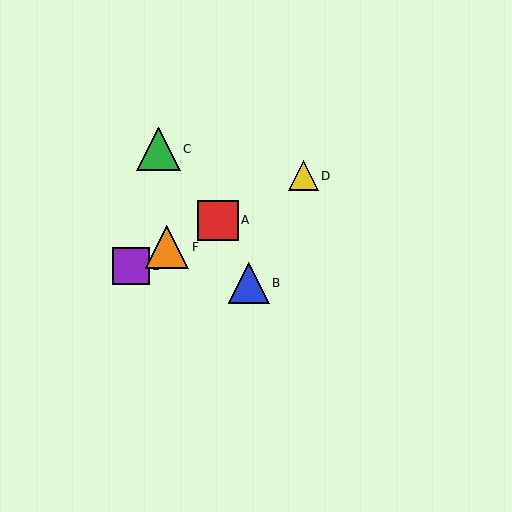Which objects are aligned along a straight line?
Objects A, D, E, F are aligned along a straight line.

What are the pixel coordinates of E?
Object E is at (131, 266).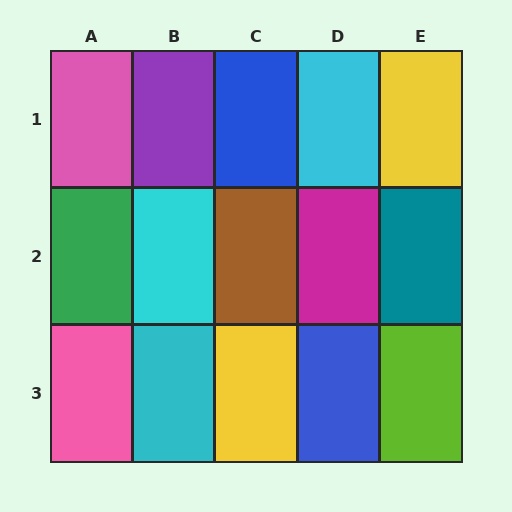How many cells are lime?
1 cell is lime.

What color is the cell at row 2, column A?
Green.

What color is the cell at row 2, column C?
Brown.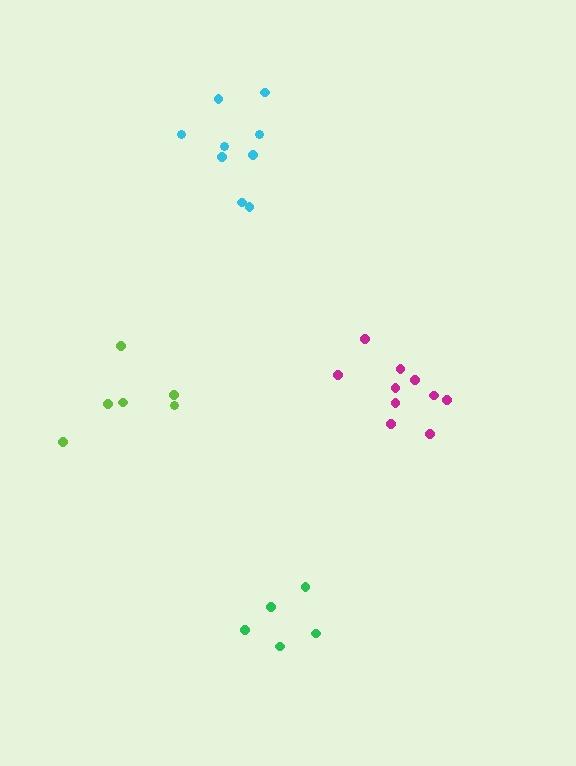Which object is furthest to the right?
The magenta cluster is rightmost.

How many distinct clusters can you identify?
There are 4 distinct clusters.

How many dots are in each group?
Group 1: 10 dots, Group 2: 9 dots, Group 3: 5 dots, Group 4: 6 dots (30 total).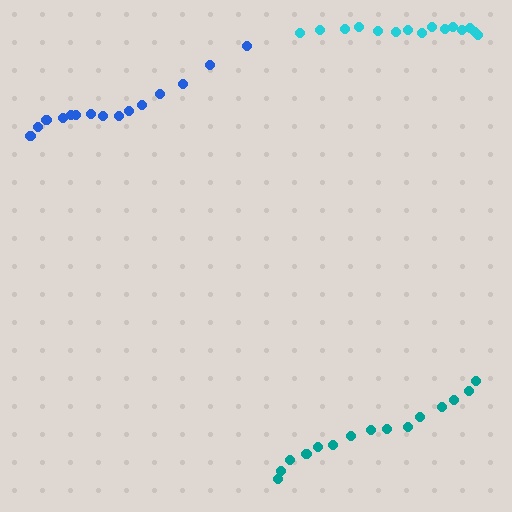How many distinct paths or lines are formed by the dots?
There are 3 distinct paths.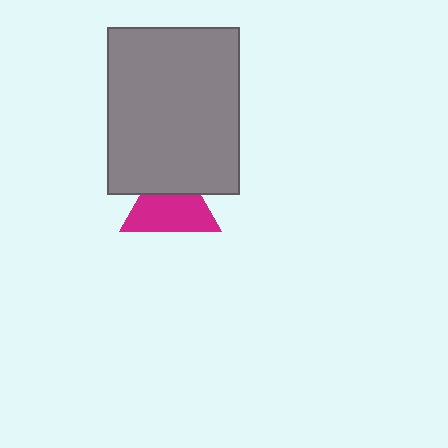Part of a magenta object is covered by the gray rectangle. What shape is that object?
It is a triangle.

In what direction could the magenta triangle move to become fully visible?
The magenta triangle could move down. That would shift it out from behind the gray rectangle entirely.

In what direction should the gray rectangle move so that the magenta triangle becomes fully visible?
The gray rectangle should move up. That is the shortest direction to clear the overlap and leave the magenta triangle fully visible.